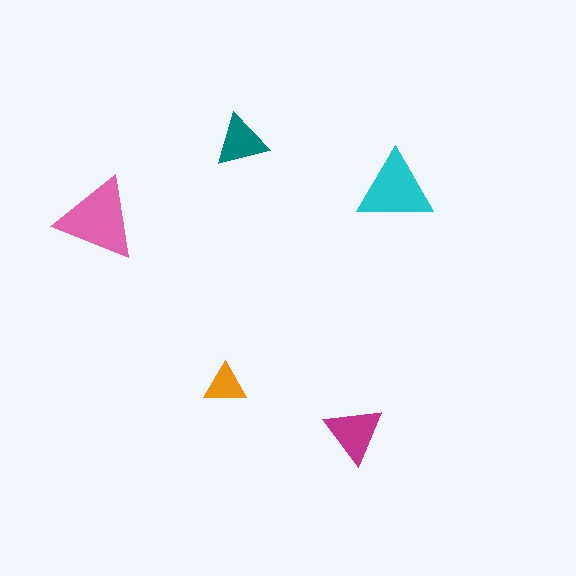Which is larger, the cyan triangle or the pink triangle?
The pink one.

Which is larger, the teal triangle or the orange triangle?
The teal one.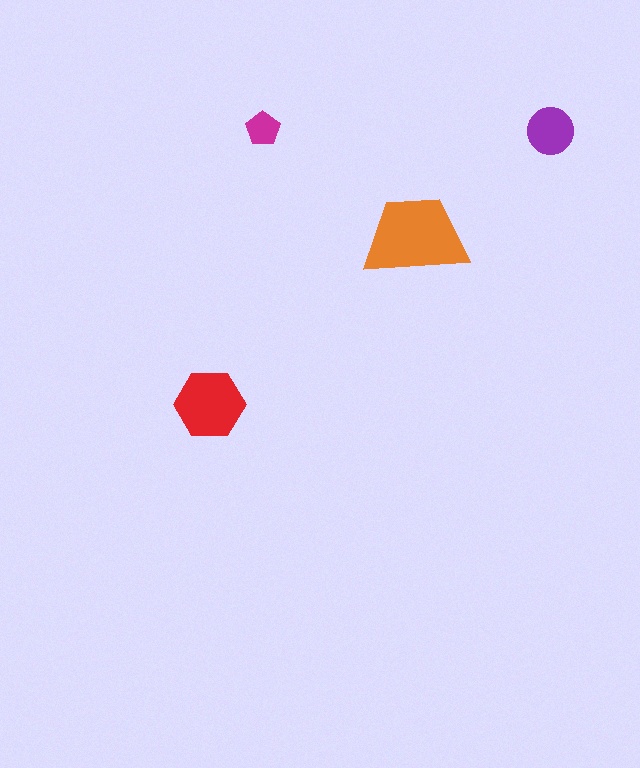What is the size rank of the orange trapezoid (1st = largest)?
1st.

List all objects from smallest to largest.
The magenta pentagon, the purple circle, the red hexagon, the orange trapezoid.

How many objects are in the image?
There are 4 objects in the image.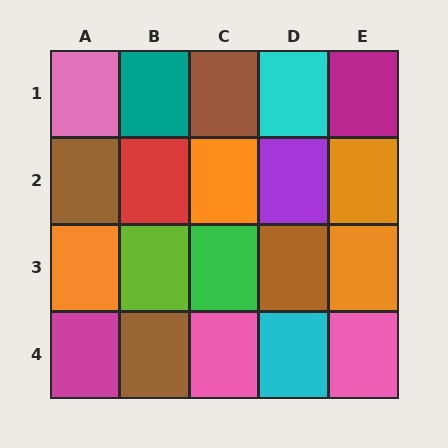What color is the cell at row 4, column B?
Brown.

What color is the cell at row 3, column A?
Orange.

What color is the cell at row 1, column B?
Teal.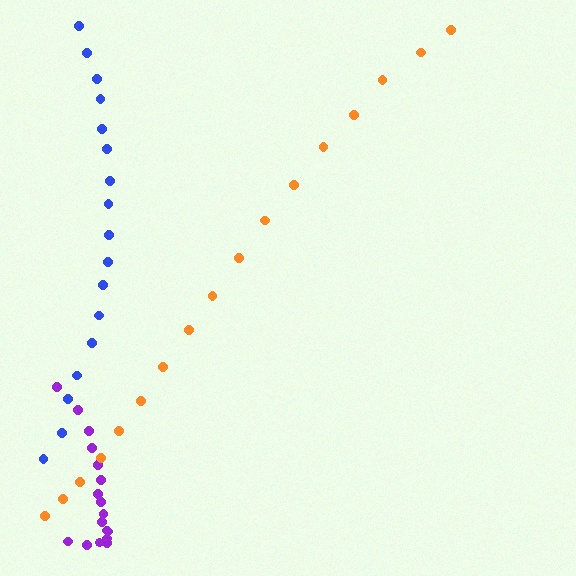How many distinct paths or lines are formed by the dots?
There are 3 distinct paths.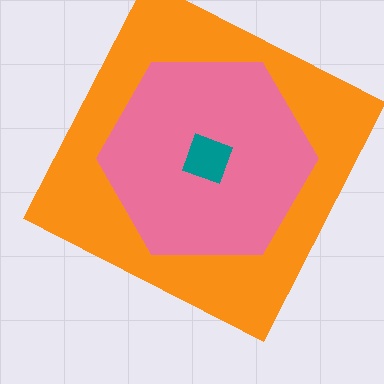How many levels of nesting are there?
3.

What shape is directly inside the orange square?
The pink hexagon.